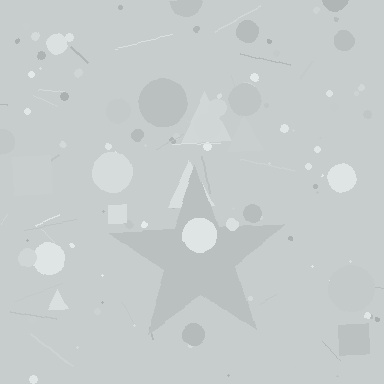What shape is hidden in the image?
A star is hidden in the image.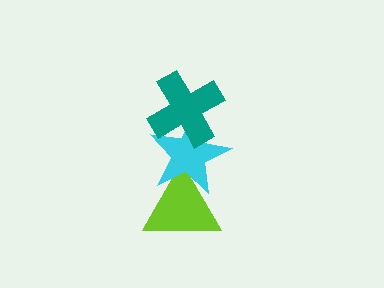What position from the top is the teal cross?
The teal cross is 1st from the top.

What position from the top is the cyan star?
The cyan star is 2nd from the top.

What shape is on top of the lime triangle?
The cyan star is on top of the lime triangle.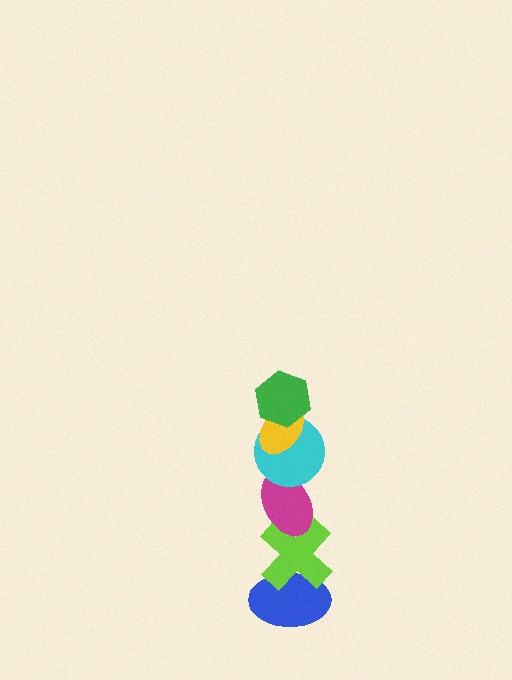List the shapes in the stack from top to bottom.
From top to bottom: the green hexagon, the yellow ellipse, the cyan circle, the magenta ellipse, the lime cross, the blue ellipse.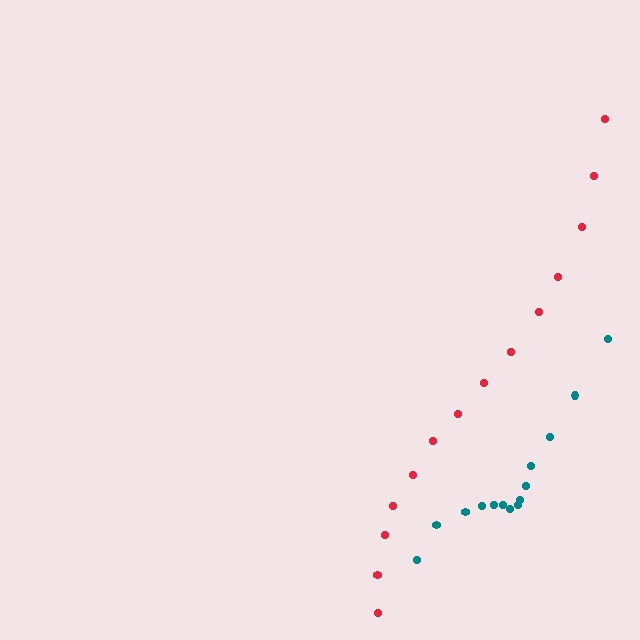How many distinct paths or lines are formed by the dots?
There are 2 distinct paths.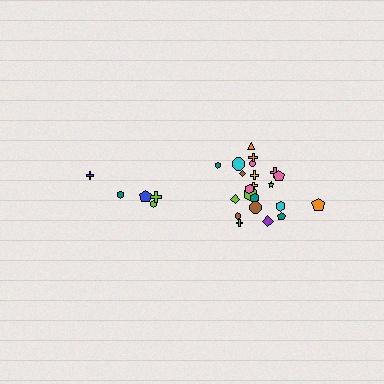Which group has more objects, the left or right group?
The right group.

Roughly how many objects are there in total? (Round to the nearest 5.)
Roughly 25 objects in total.